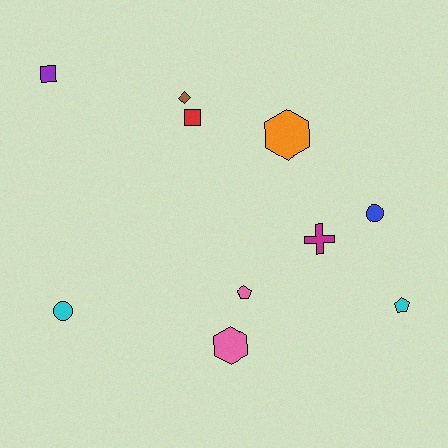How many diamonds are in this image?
There is 1 diamond.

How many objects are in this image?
There are 10 objects.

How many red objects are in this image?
There is 1 red object.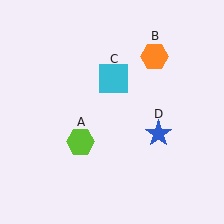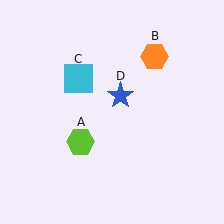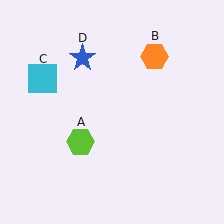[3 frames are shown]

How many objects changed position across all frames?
2 objects changed position: cyan square (object C), blue star (object D).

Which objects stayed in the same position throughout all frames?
Lime hexagon (object A) and orange hexagon (object B) remained stationary.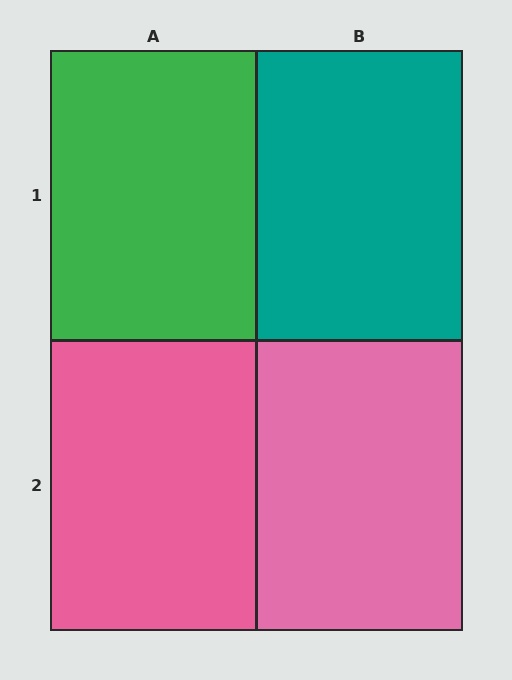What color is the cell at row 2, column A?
Pink.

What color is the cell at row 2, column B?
Pink.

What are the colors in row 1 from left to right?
Green, teal.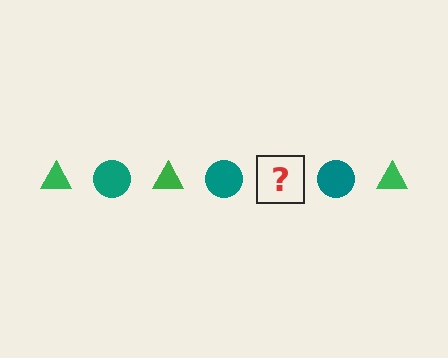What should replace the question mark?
The question mark should be replaced with a green triangle.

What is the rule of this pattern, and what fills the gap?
The rule is that the pattern alternates between green triangle and teal circle. The gap should be filled with a green triangle.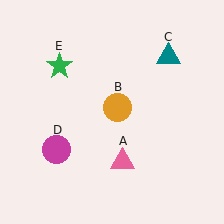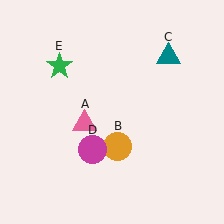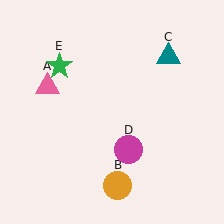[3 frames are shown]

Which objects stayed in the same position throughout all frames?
Teal triangle (object C) and green star (object E) remained stationary.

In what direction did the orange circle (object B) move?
The orange circle (object B) moved down.